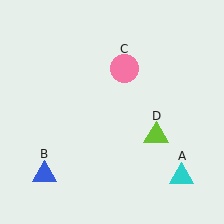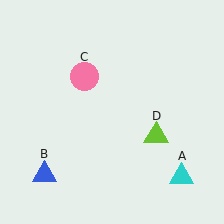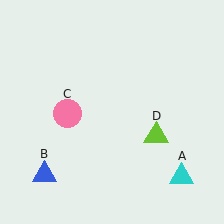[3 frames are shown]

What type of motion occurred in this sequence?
The pink circle (object C) rotated counterclockwise around the center of the scene.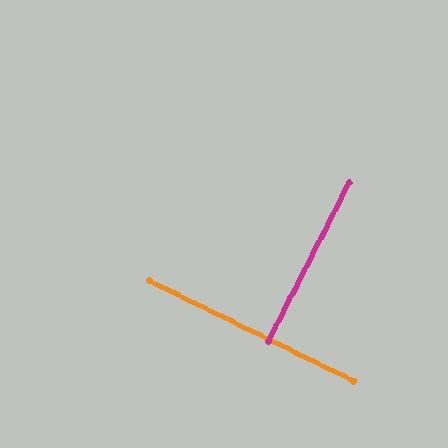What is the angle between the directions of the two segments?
Approximately 89 degrees.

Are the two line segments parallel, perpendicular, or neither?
Perpendicular — they meet at approximately 89°.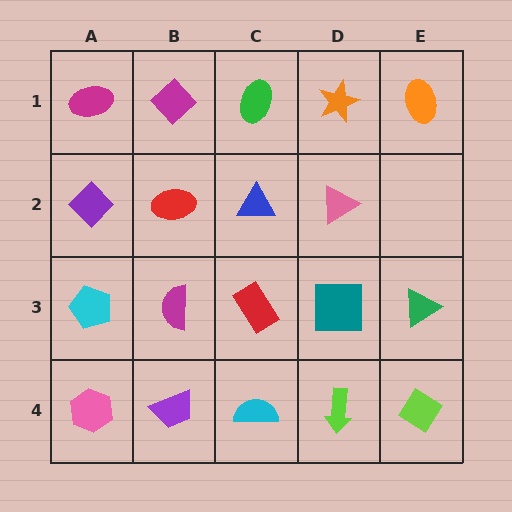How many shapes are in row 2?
4 shapes.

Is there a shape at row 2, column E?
No, that cell is empty.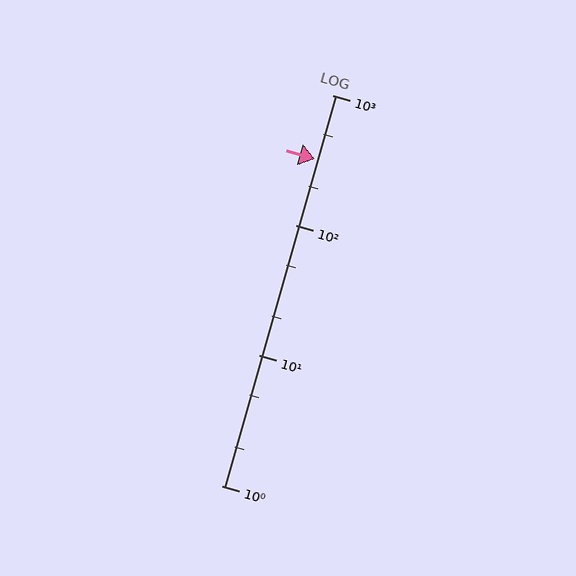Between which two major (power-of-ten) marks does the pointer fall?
The pointer is between 100 and 1000.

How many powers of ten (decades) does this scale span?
The scale spans 3 decades, from 1 to 1000.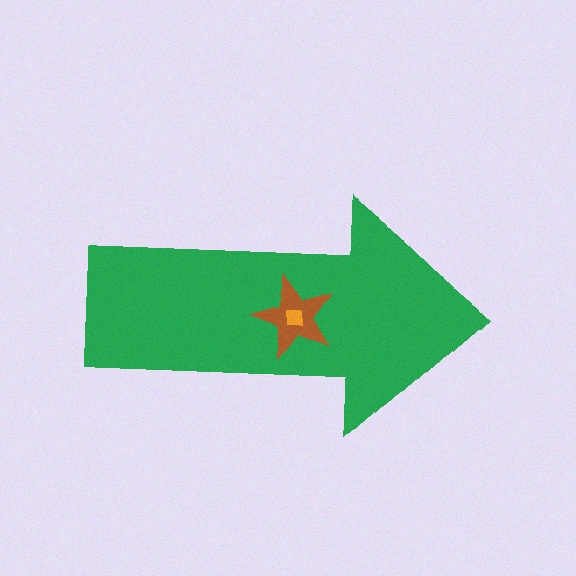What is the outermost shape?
The green arrow.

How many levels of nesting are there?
3.